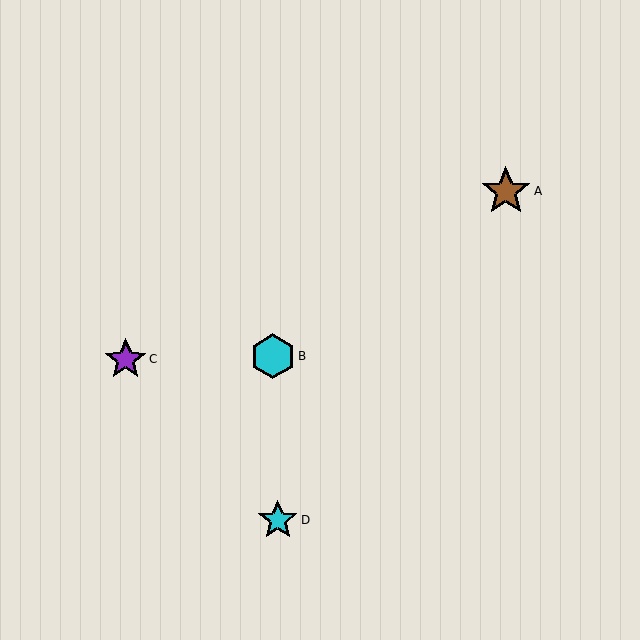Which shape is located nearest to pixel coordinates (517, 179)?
The brown star (labeled A) at (506, 191) is nearest to that location.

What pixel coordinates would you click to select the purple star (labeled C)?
Click at (126, 359) to select the purple star C.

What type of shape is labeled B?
Shape B is a cyan hexagon.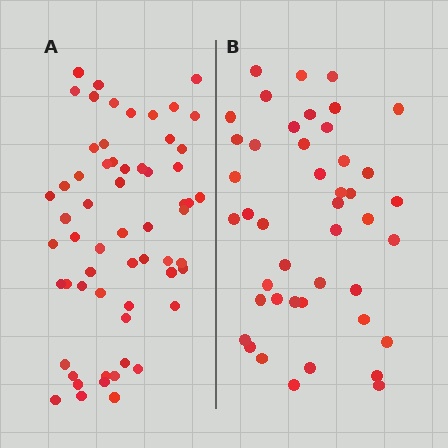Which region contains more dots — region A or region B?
Region A (the left region) has more dots.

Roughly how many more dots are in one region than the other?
Region A has approximately 15 more dots than region B.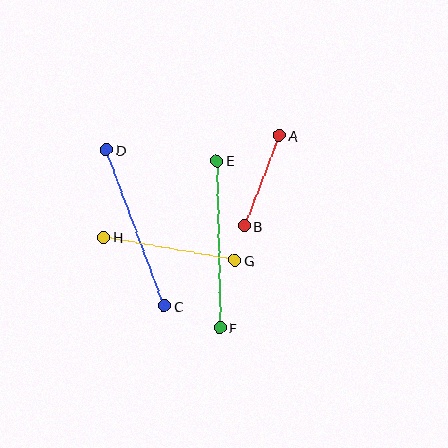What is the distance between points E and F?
The distance is approximately 167 pixels.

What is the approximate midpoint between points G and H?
The midpoint is at approximately (169, 249) pixels.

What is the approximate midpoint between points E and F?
The midpoint is at approximately (218, 244) pixels.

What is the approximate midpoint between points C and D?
The midpoint is at approximately (136, 228) pixels.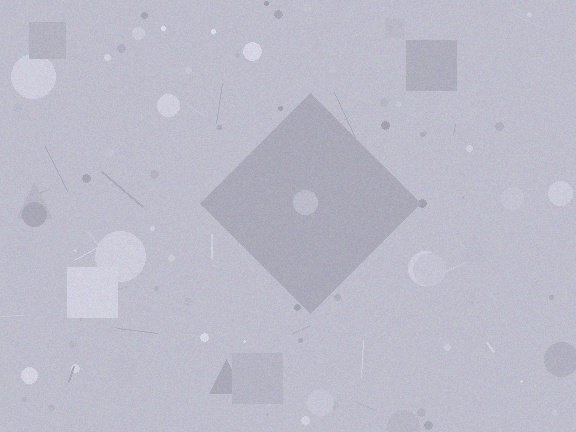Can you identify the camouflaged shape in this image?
The camouflaged shape is a diamond.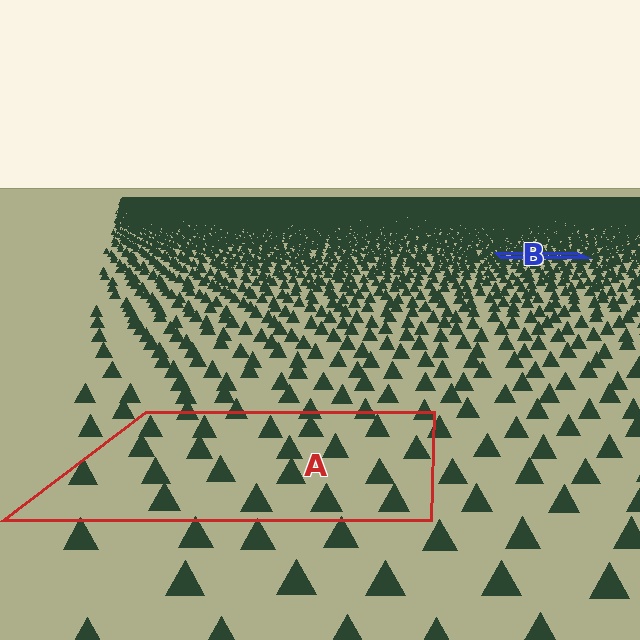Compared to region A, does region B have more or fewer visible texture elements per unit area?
Region B has more texture elements per unit area — they are packed more densely because it is farther away.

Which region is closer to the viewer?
Region A is closer. The texture elements there are larger and more spread out.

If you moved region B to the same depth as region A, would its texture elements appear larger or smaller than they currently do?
They would appear larger. At a closer depth, the same texture elements are projected at a bigger on-screen size.